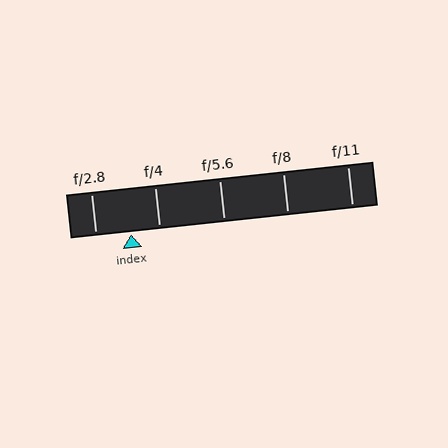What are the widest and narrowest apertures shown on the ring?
The widest aperture shown is f/2.8 and the narrowest is f/11.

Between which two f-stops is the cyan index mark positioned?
The index mark is between f/2.8 and f/4.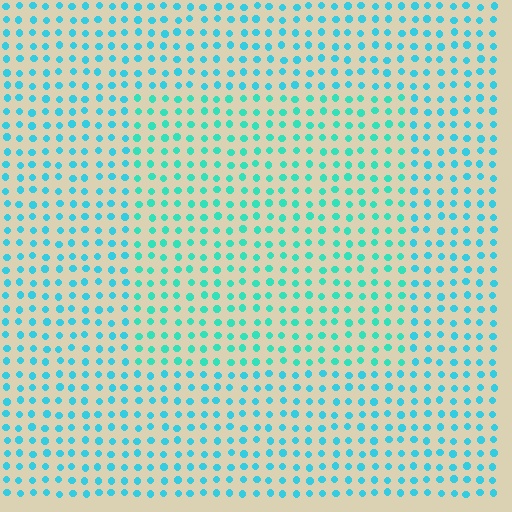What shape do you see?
I see a rectangle.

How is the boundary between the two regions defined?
The boundary is defined purely by a slight shift in hue (about 22 degrees). Spacing, size, and orientation are identical on both sides.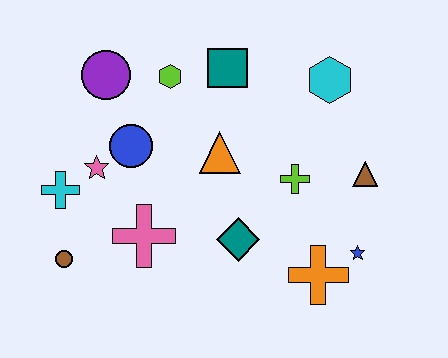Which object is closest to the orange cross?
The blue star is closest to the orange cross.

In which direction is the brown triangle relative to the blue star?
The brown triangle is above the blue star.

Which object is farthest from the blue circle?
The blue star is farthest from the blue circle.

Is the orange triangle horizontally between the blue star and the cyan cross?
Yes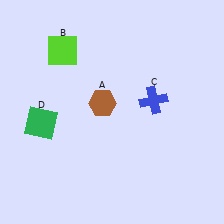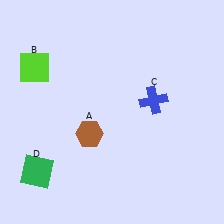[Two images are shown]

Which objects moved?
The objects that moved are: the brown hexagon (A), the lime square (B), the green square (D).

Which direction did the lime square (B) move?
The lime square (B) moved left.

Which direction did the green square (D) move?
The green square (D) moved down.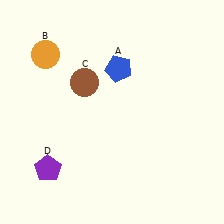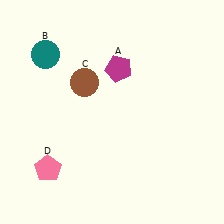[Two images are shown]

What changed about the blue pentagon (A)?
In Image 1, A is blue. In Image 2, it changed to magenta.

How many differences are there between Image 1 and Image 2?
There are 3 differences between the two images.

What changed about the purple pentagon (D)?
In Image 1, D is purple. In Image 2, it changed to pink.